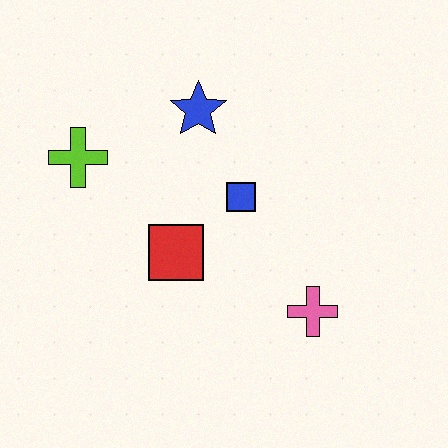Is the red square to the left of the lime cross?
No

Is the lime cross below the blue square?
No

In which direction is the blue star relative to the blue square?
The blue star is above the blue square.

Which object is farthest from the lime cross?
The pink cross is farthest from the lime cross.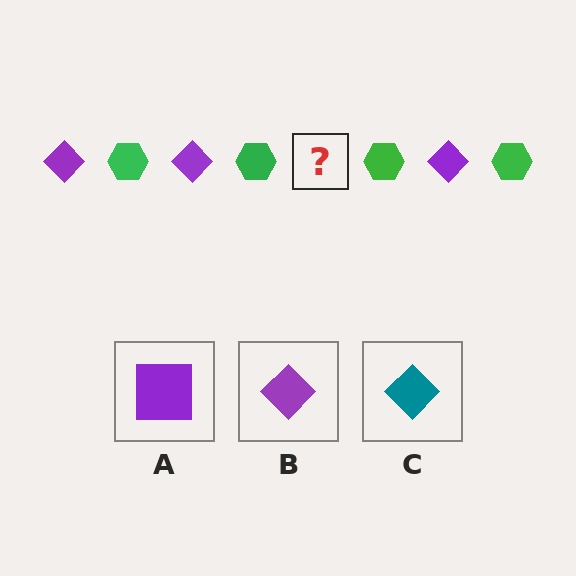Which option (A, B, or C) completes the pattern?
B.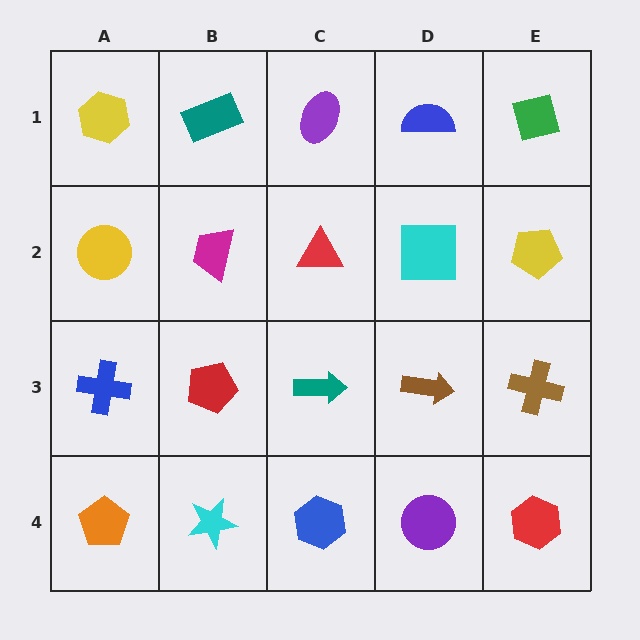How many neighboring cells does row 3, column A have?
3.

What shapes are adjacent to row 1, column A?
A yellow circle (row 2, column A), a teal rectangle (row 1, column B).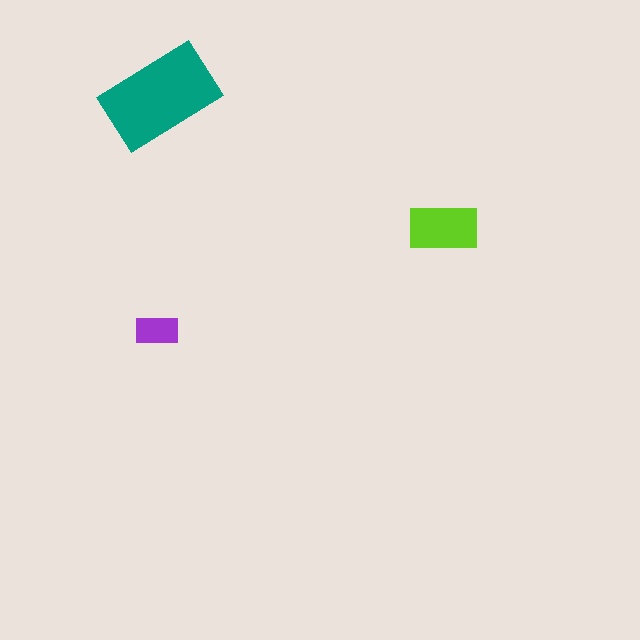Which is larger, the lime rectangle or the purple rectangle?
The lime one.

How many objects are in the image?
There are 3 objects in the image.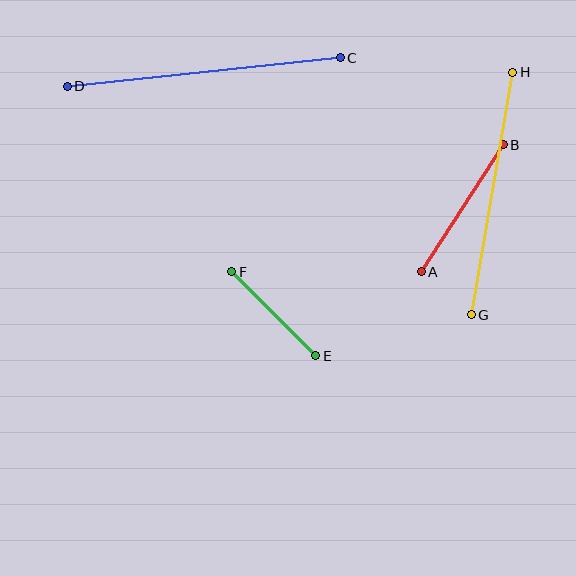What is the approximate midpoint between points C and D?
The midpoint is at approximately (204, 72) pixels.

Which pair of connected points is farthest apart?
Points C and D are farthest apart.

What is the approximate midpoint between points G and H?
The midpoint is at approximately (492, 194) pixels.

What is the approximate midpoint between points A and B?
The midpoint is at approximately (462, 208) pixels.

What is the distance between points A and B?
The distance is approximately 151 pixels.